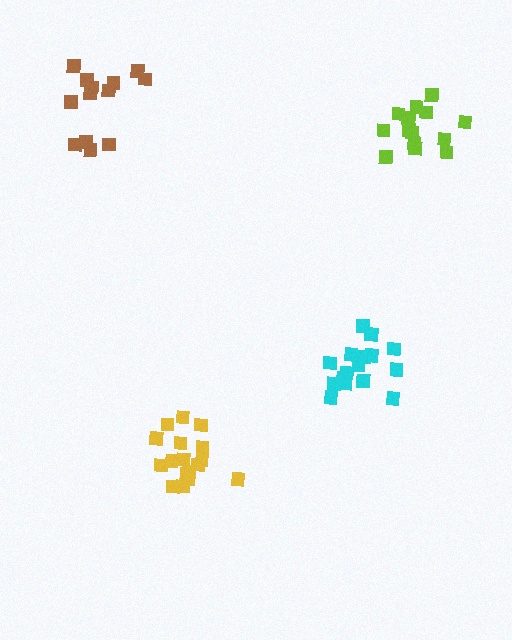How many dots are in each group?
Group 1: 17 dots, Group 2: 16 dots, Group 3: 14 dots, Group 4: 13 dots (60 total).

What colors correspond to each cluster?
The clusters are colored: yellow, cyan, lime, brown.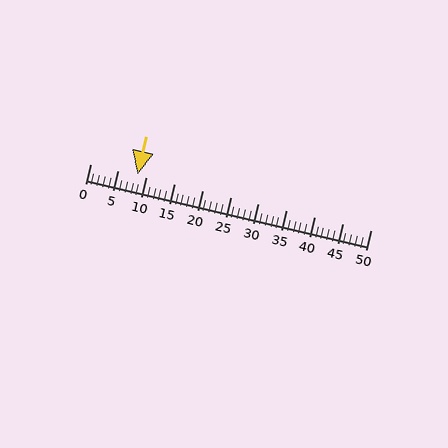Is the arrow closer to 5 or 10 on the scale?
The arrow is closer to 10.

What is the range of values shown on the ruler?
The ruler shows values from 0 to 50.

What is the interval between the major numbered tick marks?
The major tick marks are spaced 5 units apart.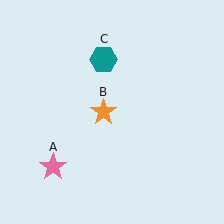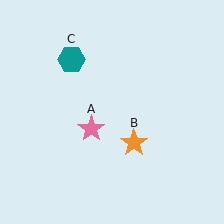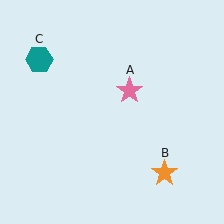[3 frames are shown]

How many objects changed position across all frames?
3 objects changed position: pink star (object A), orange star (object B), teal hexagon (object C).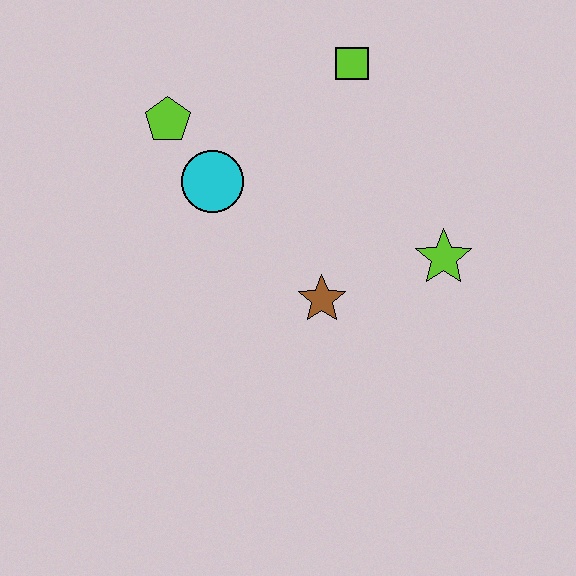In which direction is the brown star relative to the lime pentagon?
The brown star is below the lime pentagon.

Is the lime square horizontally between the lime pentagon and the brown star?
No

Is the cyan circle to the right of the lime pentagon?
Yes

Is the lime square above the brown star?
Yes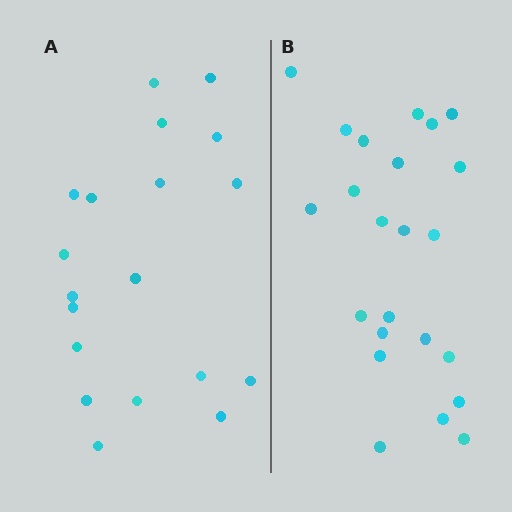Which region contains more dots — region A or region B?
Region B (the right region) has more dots.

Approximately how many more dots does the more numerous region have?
Region B has about 4 more dots than region A.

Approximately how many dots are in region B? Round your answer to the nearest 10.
About 20 dots. (The exact count is 23, which rounds to 20.)